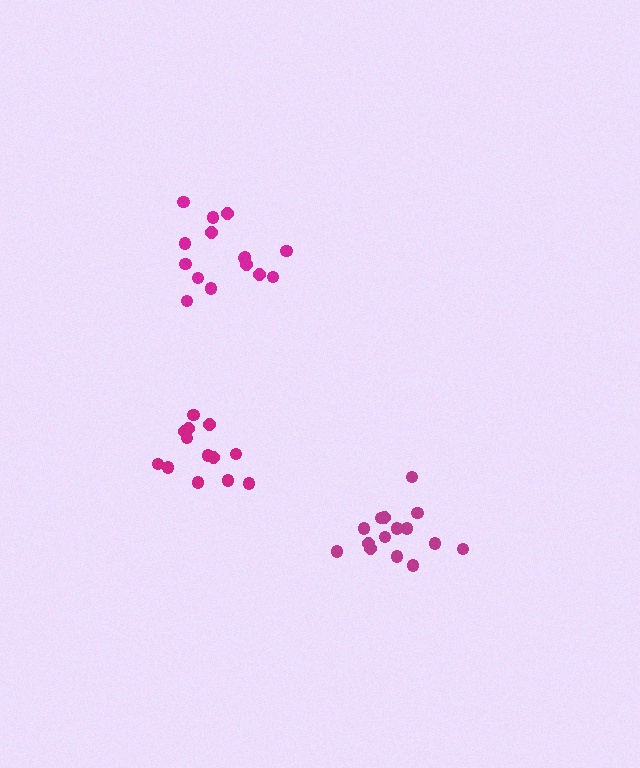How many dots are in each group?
Group 1: 15 dots, Group 2: 15 dots, Group 3: 13 dots (43 total).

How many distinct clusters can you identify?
There are 3 distinct clusters.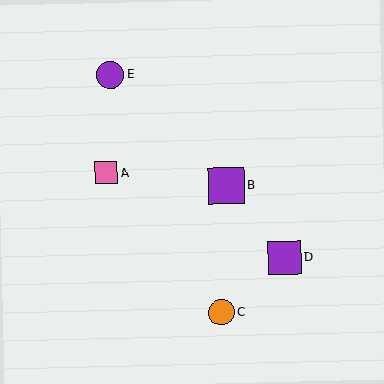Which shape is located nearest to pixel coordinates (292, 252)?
The purple square (labeled D) at (285, 258) is nearest to that location.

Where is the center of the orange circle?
The center of the orange circle is at (221, 312).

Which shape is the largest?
The purple square (labeled B) is the largest.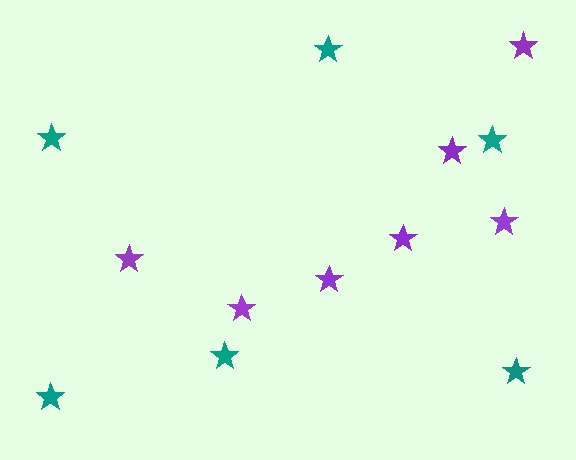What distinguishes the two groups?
There are 2 groups: one group of purple stars (7) and one group of teal stars (6).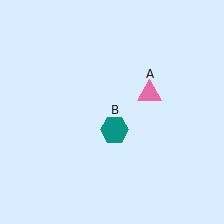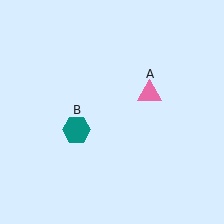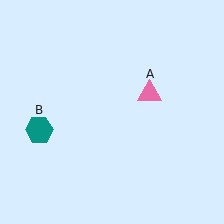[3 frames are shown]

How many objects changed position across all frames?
1 object changed position: teal hexagon (object B).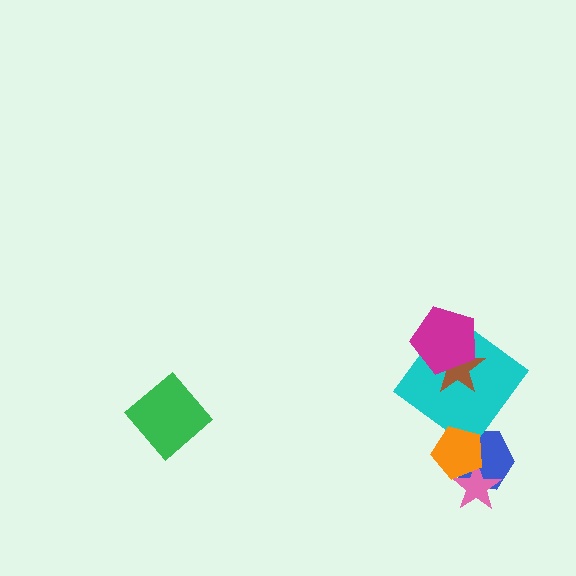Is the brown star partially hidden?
Yes, it is partially covered by another shape.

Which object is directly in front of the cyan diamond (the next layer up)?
The brown star is directly in front of the cyan diamond.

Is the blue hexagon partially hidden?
Yes, it is partially covered by another shape.